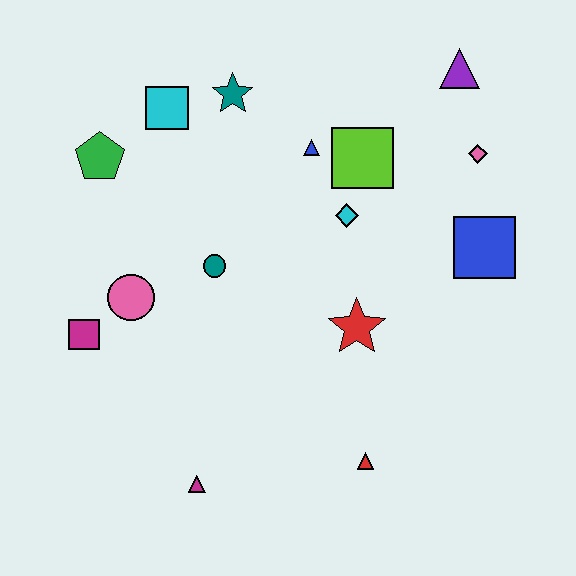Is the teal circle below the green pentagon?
Yes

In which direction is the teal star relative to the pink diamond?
The teal star is to the left of the pink diamond.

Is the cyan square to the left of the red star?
Yes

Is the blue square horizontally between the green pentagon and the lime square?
No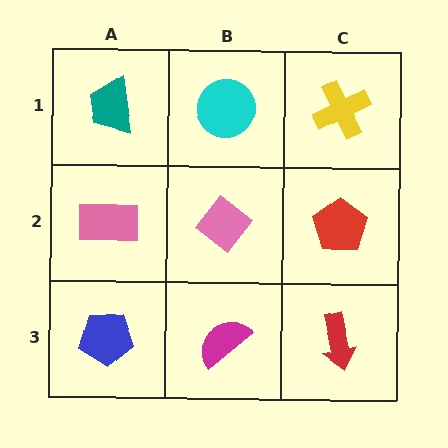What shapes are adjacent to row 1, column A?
A pink rectangle (row 2, column A), a cyan circle (row 1, column B).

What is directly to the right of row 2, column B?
A red pentagon.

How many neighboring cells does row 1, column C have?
2.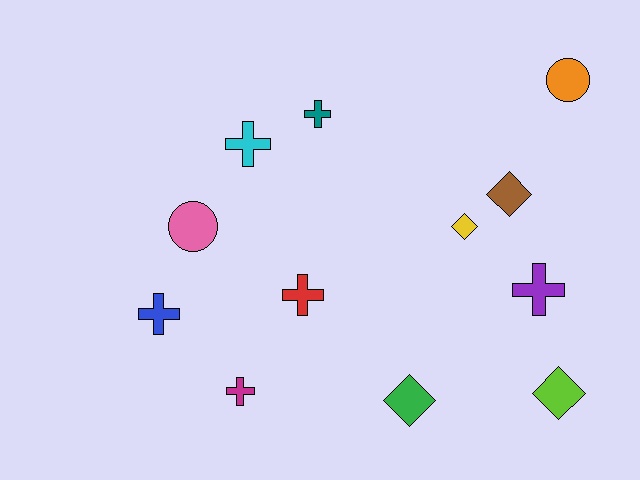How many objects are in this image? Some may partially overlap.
There are 12 objects.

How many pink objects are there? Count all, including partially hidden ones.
There is 1 pink object.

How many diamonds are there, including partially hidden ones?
There are 4 diamonds.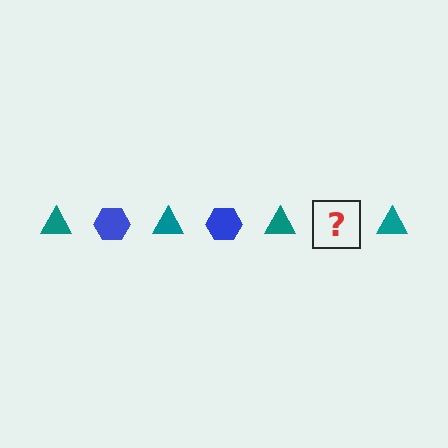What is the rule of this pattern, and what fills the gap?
The rule is that the pattern alternates between teal triangle and blue hexagon. The gap should be filled with a blue hexagon.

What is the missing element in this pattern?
The missing element is a blue hexagon.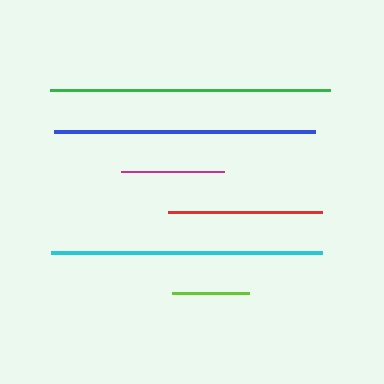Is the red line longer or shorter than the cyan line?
The cyan line is longer than the red line.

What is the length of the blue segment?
The blue segment is approximately 260 pixels long.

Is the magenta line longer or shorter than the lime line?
The magenta line is longer than the lime line.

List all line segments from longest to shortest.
From longest to shortest: green, cyan, blue, red, magenta, lime.